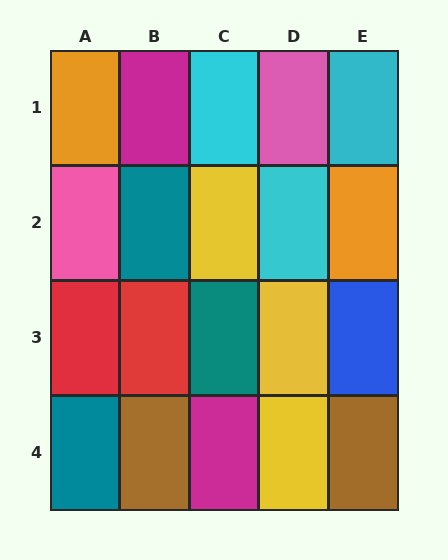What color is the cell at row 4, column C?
Magenta.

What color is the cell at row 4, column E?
Brown.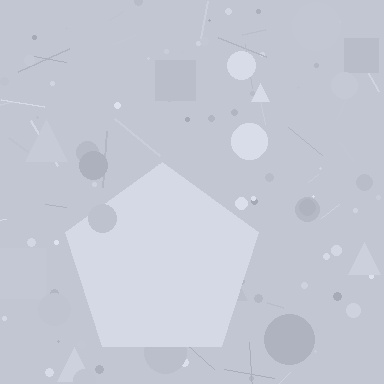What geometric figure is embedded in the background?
A pentagon is embedded in the background.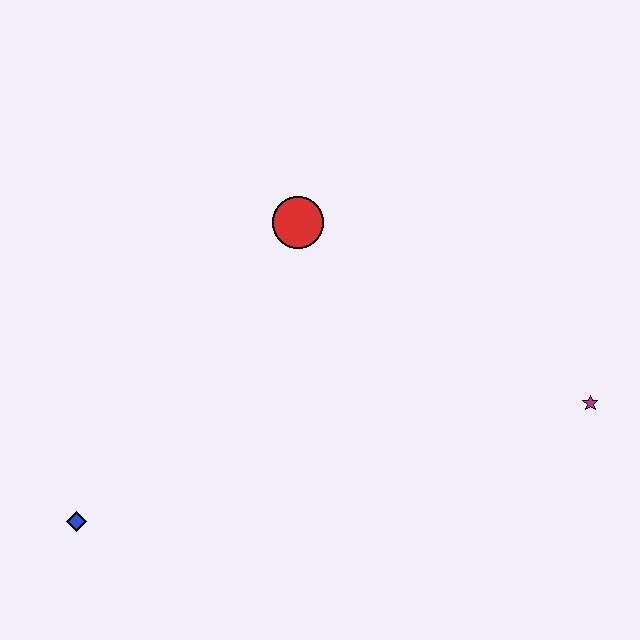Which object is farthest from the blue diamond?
The magenta star is farthest from the blue diamond.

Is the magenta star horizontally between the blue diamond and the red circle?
No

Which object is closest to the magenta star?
The red circle is closest to the magenta star.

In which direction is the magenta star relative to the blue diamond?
The magenta star is to the right of the blue diamond.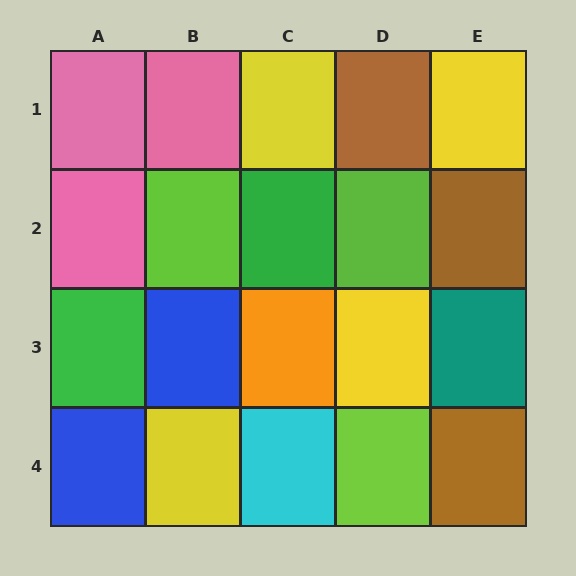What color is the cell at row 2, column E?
Brown.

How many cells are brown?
3 cells are brown.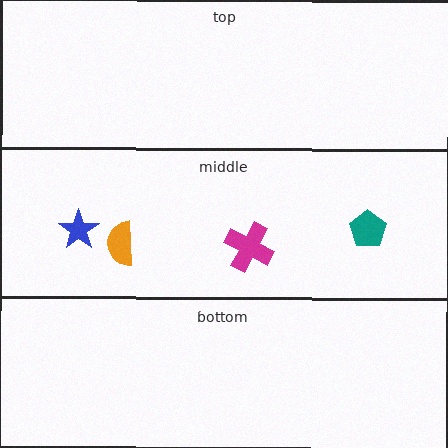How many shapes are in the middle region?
4.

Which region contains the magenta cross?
The middle region.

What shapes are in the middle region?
The blue star, the magenta cross, the teal pentagon, the orange semicircle.